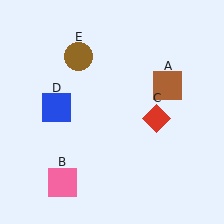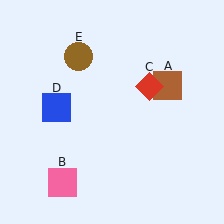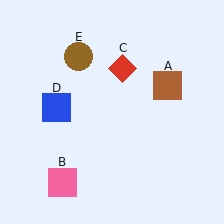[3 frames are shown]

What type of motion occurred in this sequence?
The red diamond (object C) rotated counterclockwise around the center of the scene.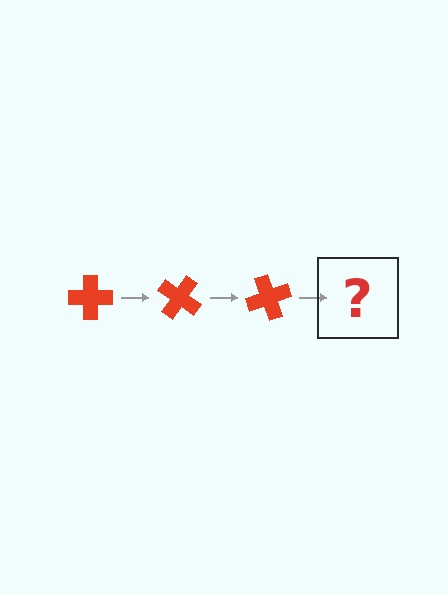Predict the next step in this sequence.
The next step is a red cross rotated 105 degrees.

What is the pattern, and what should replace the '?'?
The pattern is that the cross rotates 35 degrees each step. The '?' should be a red cross rotated 105 degrees.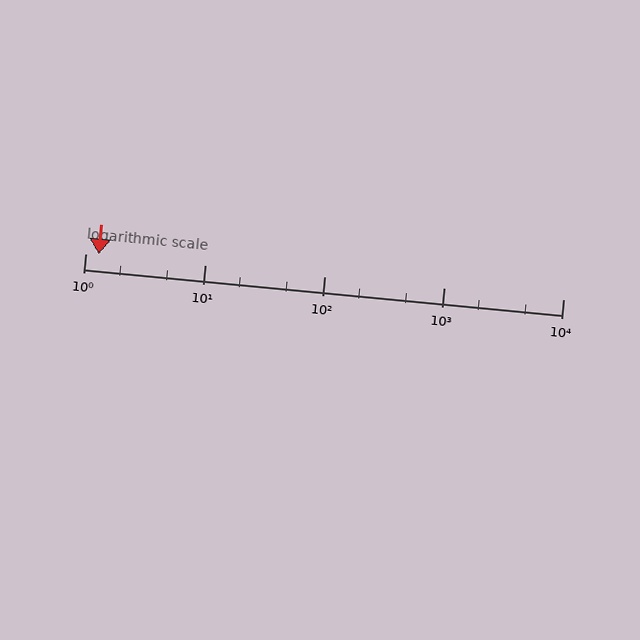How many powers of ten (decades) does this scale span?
The scale spans 4 decades, from 1 to 10000.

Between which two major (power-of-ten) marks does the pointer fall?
The pointer is between 1 and 10.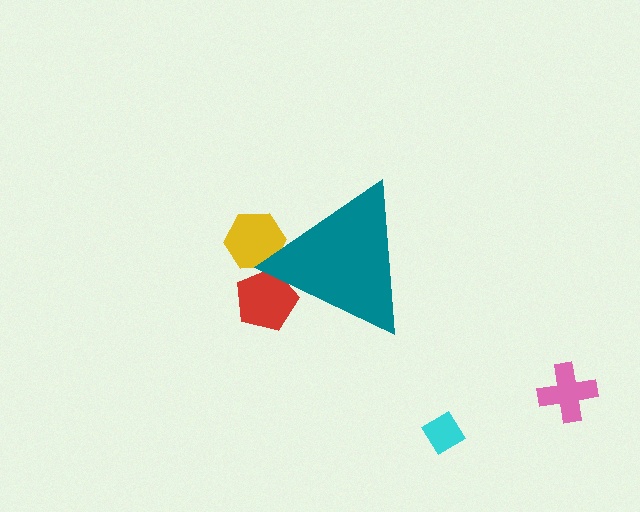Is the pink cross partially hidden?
No, the pink cross is fully visible.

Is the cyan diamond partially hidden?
No, the cyan diamond is fully visible.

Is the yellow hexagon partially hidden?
Yes, the yellow hexagon is partially hidden behind the teal triangle.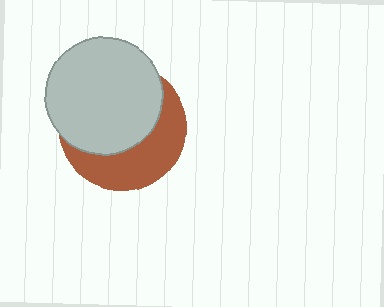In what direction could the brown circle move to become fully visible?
The brown circle could move toward the lower-right. That would shift it out from behind the light gray circle entirely.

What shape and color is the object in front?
The object in front is a light gray circle.